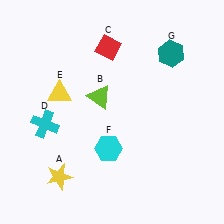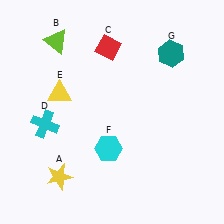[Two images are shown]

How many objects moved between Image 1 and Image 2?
1 object moved between the two images.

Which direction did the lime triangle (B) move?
The lime triangle (B) moved up.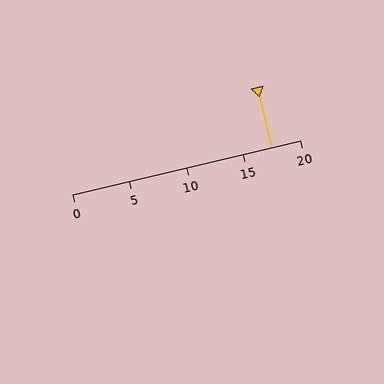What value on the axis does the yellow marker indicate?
The marker indicates approximately 17.5.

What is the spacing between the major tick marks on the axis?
The major ticks are spaced 5 apart.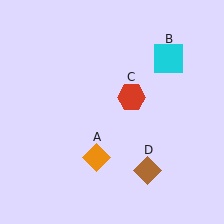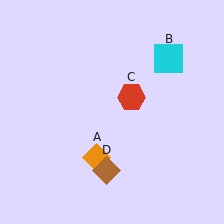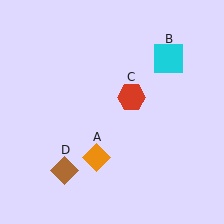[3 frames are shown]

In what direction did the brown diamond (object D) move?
The brown diamond (object D) moved left.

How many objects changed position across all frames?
1 object changed position: brown diamond (object D).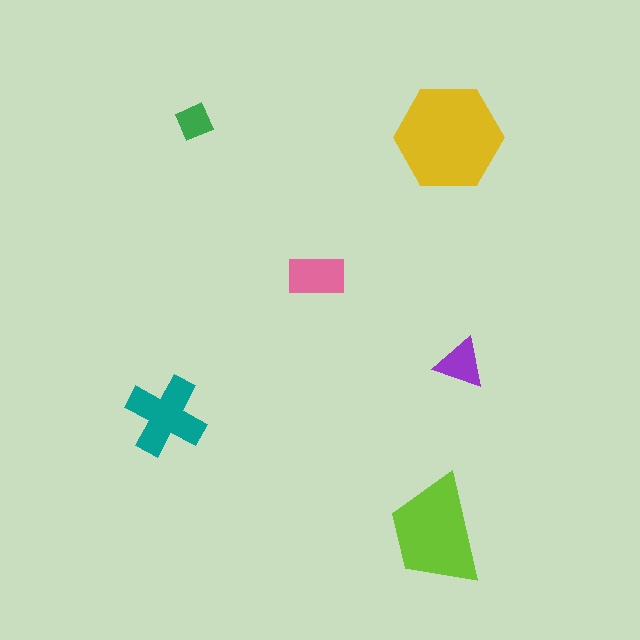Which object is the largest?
The yellow hexagon.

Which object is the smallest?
The green diamond.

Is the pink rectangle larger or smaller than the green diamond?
Larger.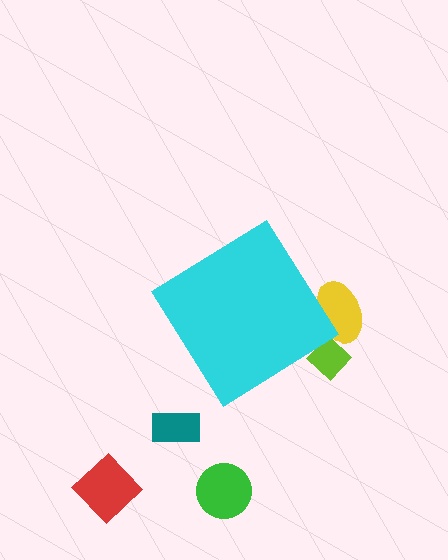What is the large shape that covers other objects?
A cyan diamond.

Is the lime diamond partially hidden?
Yes, the lime diamond is partially hidden behind the cyan diamond.